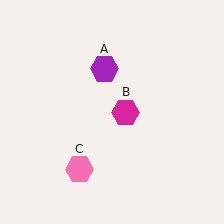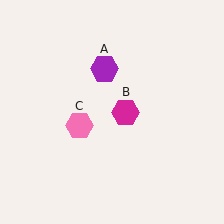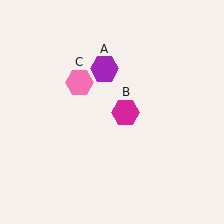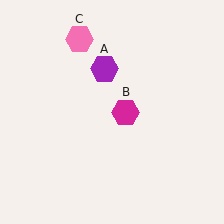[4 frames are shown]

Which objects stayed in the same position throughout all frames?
Purple hexagon (object A) and magenta hexagon (object B) remained stationary.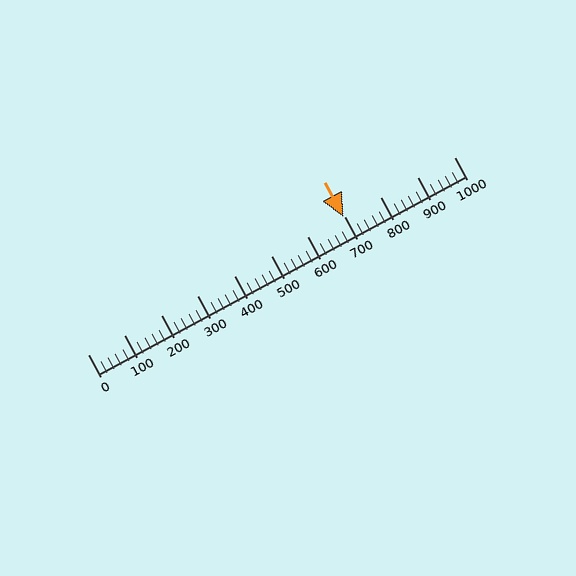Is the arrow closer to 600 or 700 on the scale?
The arrow is closer to 700.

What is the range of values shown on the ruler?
The ruler shows values from 0 to 1000.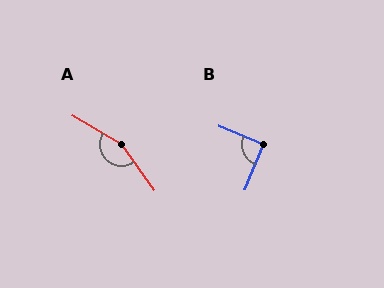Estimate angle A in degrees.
Approximately 156 degrees.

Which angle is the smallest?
B, at approximately 91 degrees.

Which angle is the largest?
A, at approximately 156 degrees.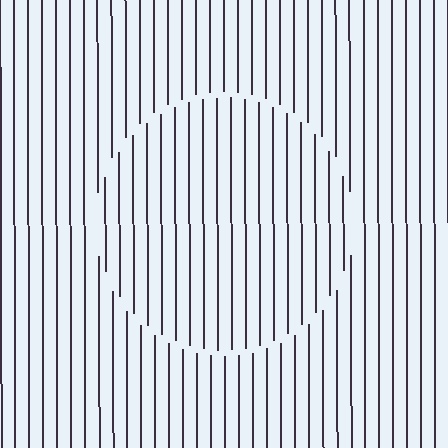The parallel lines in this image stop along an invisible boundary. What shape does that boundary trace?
An illusory circle. The interior of the shape contains the same grating, shifted by half a period — the contour is defined by the phase discontinuity where line-ends from the inner and outer gratings abut.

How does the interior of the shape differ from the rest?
The interior of the shape contains the same grating, shifted by half a period — the contour is defined by the phase discontinuity where line-ends from the inner and outer gratings abut.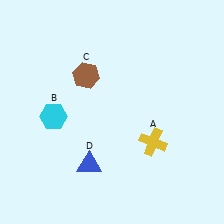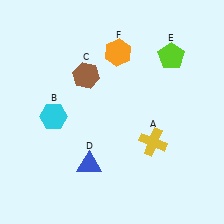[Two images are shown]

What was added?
A lime pentagon (E), an orange hexagon (F) were added in Image 2.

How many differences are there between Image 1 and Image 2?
There are 2 differences between the two images.